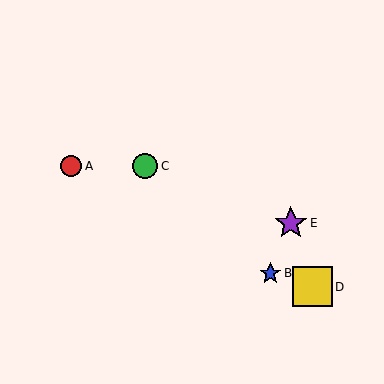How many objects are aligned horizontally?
2 objects (A, C) are aligned horizontally.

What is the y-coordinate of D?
Object D is at y≈287.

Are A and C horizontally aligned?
Yes, both are at y≈166.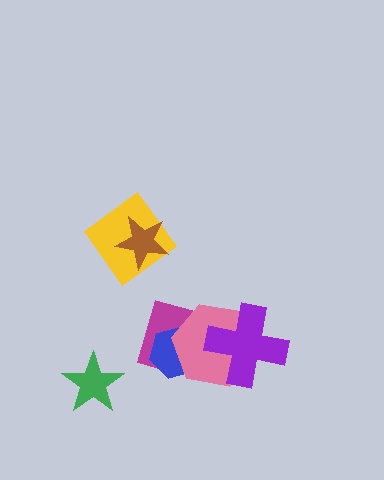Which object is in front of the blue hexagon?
The pink hexagon is in front of the blue hexagon.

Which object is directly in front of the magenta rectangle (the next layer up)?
The blue hexagon is directly in front of the magenta rectangle.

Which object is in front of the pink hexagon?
The purple cross is in front of the pink hexagon.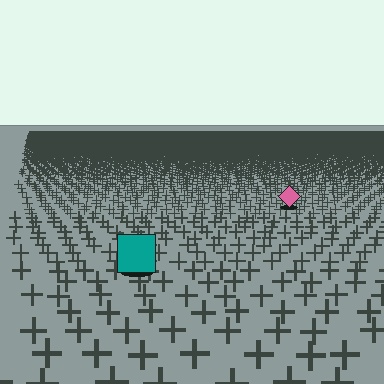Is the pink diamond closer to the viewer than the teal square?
No. The teal square is closer — you can tell from the texture gradient: the ground texture is coarser near it.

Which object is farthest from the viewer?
The pink diamond is farthest from the viewer. It appears smaller and the ground texture around it is denser.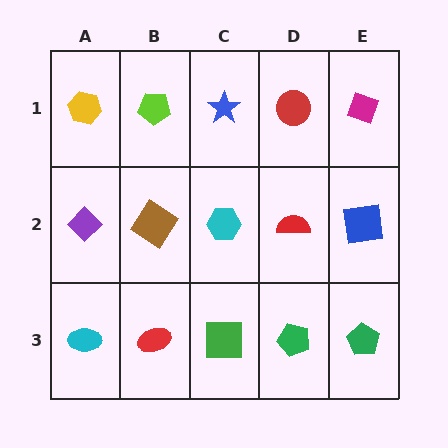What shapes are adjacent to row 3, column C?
A cyan hexagon (row 2, column C), a red ellipse (row 3, column B), a green pentagon (row 3, column D).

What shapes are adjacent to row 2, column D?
A red circle (row 1, column D), a green pentagon (row 3, column D), a cyan hexagon (row 2, column C), a blue square (row 2, column E).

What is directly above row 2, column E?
A magenta diamond.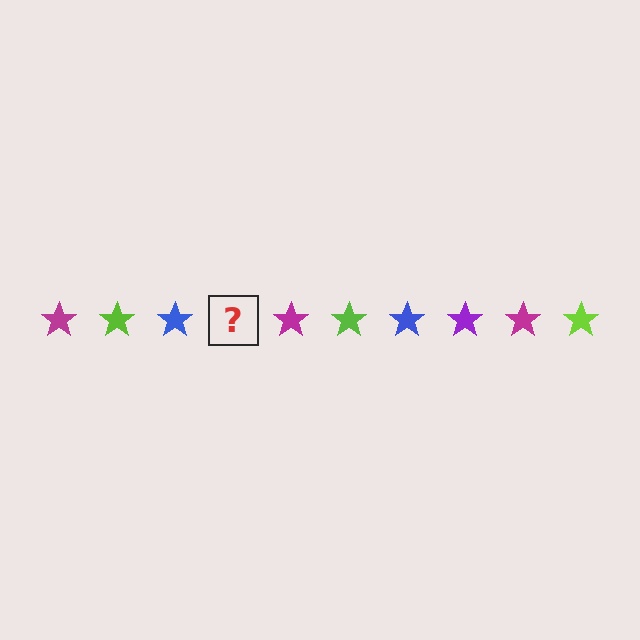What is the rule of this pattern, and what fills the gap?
The rule is that the pattern cycles through magenta, lime, blue, purple stars. The gap should be filled with a purple star.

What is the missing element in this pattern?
The missing element is a purple star.